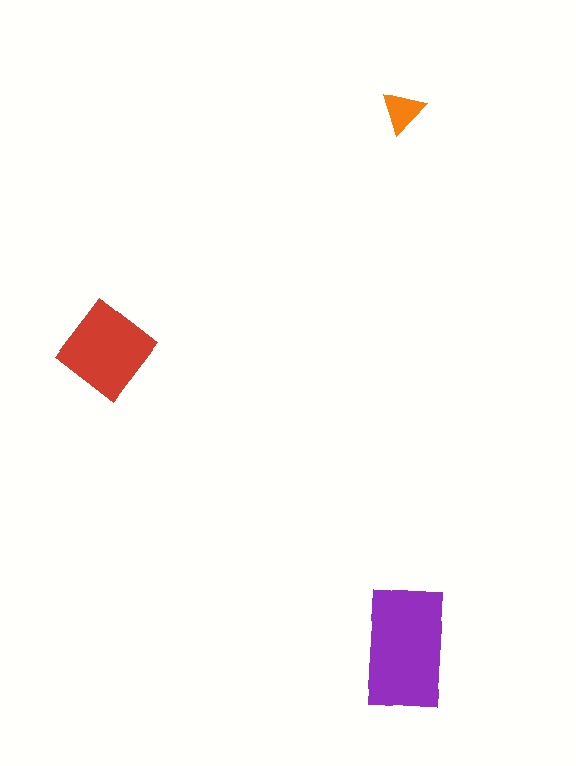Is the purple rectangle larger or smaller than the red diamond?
Larger.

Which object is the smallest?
The orange triangle.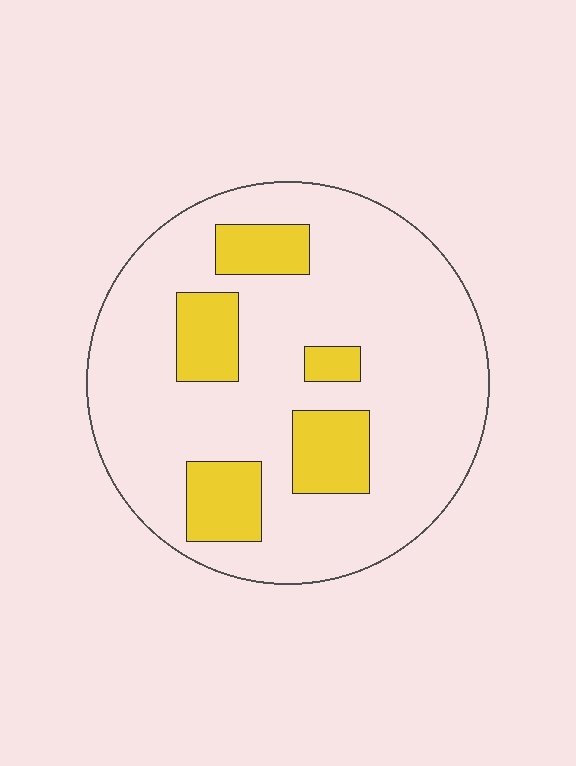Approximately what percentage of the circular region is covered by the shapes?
Approximately 20%.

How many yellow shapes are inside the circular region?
5.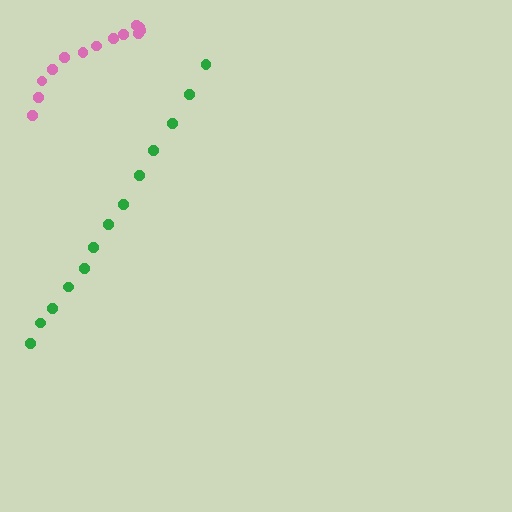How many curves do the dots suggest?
There are 2 distinct paths.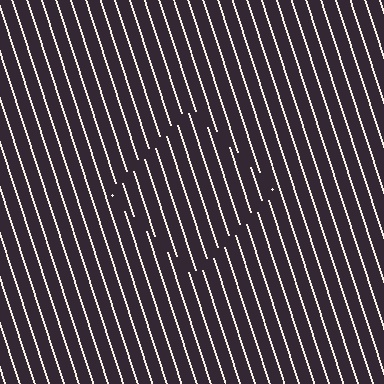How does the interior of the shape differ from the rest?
The interior of the shape contains the same grating, shifted by half a period — the contour is defined by the phase discontinuity where line-ends from the inner and outer gratings abut.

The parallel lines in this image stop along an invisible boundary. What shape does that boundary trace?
An illusory square. The interior of the shape contains the same grating, shifted by half a period — the contour is defined by the phase discontinuity where line-ends from the inner and outer gratings abut.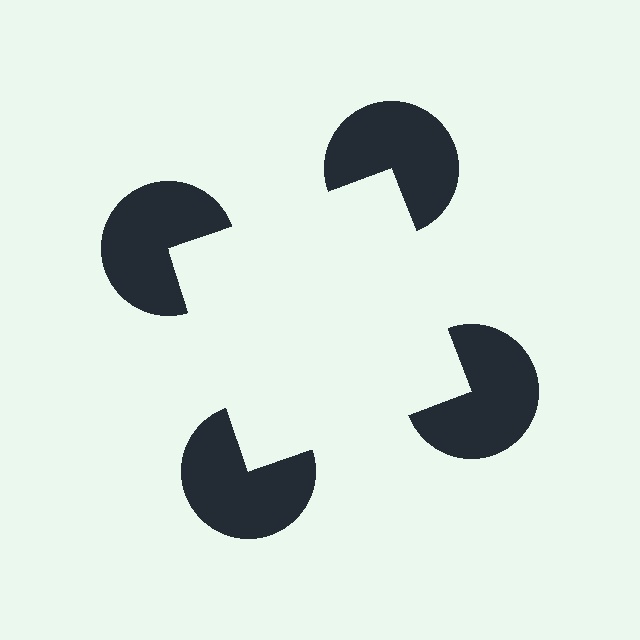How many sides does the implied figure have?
4 sides.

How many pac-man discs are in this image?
There are 4 — one at each vertex of the illusory square.